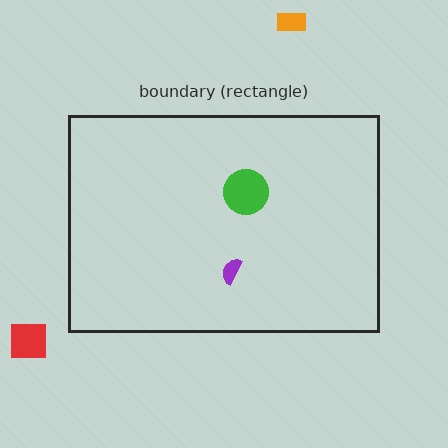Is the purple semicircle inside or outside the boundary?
Inside.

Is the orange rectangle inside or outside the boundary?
Outside.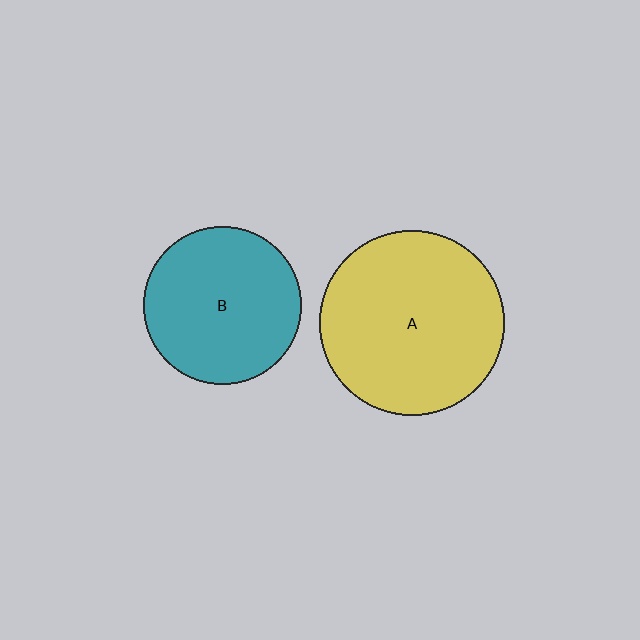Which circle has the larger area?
Circle A (yellow).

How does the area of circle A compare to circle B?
Approximately 1.4 times.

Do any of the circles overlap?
No, none of the circles overlap.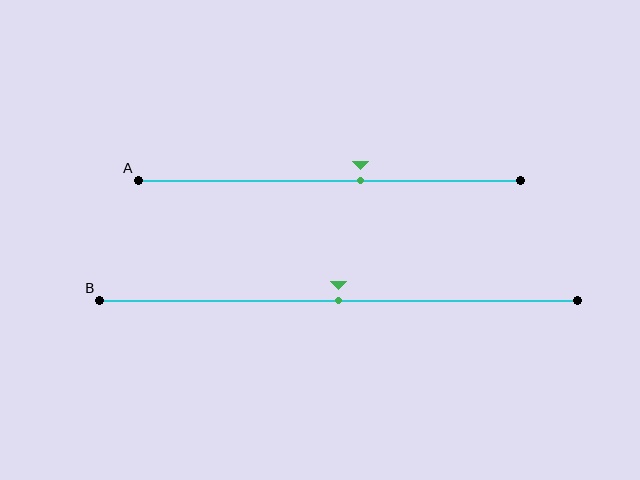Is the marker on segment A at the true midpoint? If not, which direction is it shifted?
No, the marker on segment A is shifted to the right by about 8% of the segment length.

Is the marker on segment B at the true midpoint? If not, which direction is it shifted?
Yes, the marker on segment B is at the true midpoint.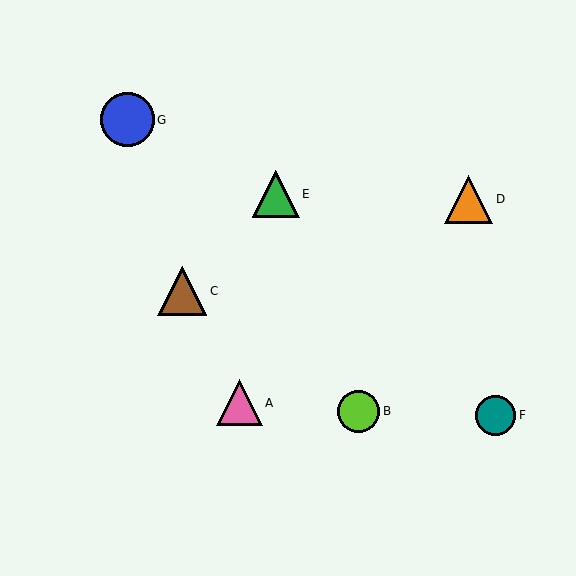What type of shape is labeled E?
Shape E is a green triangle.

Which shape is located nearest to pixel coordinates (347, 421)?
The lime circle (labeled B) at (359, 411) is nearest to that location.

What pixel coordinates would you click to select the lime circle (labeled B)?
Click at (359, 411) to select the lime circle B.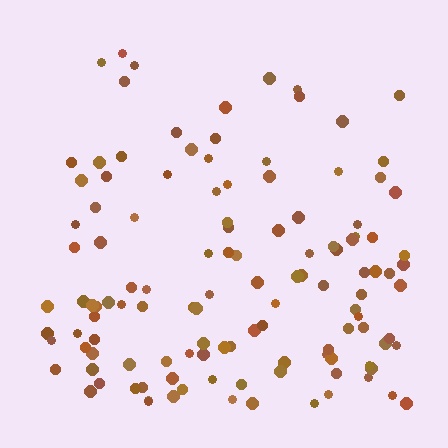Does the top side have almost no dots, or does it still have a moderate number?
Still a moderate number, just noticeably fewer than the bottom.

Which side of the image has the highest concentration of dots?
The bottom.